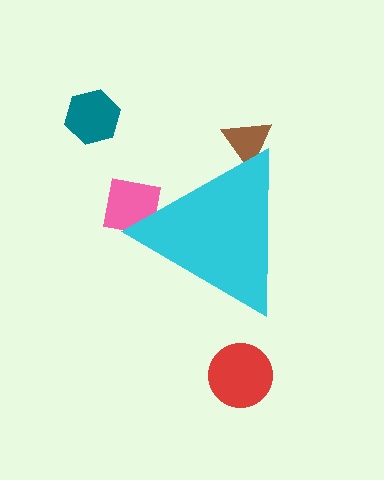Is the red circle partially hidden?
No, the red circle is fully visible.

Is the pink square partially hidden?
Yes, the pink square is partially hidden behind the cyan triangle.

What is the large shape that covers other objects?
A cyan triangle.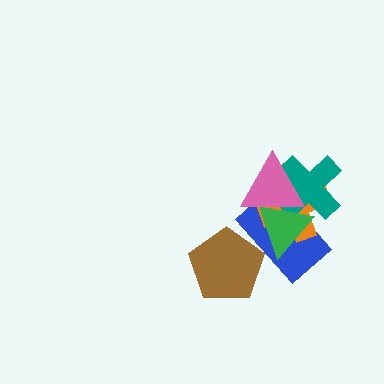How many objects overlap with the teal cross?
4 objects overlap with the teal cross.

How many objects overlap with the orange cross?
4 objects overlap with the orange cross.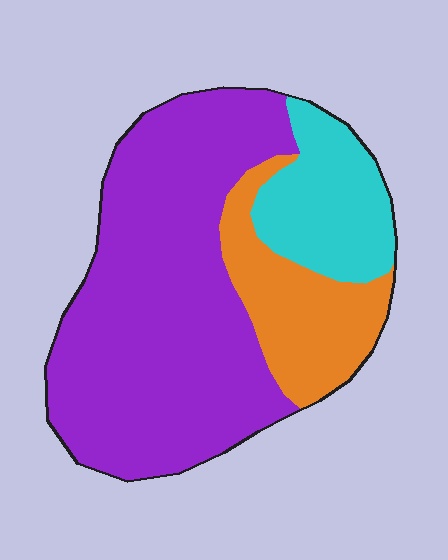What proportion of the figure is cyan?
Cyan covers roughly 15% of the figure.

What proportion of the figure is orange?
Orange covers 19% of the figure.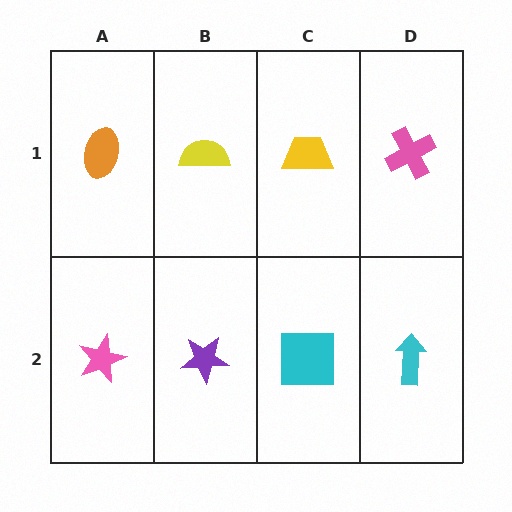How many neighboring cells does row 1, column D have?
2.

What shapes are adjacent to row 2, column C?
A yellow trapezoid (row 1, column C), a purple star (row 2, column B), a cyan arrow (row 2, column D).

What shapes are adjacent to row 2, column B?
A yellow semicircle (row 1, column B), a pink star (row 2, column A), a cyan square (row 2, column C).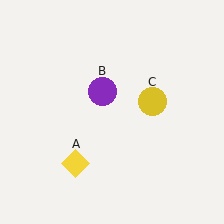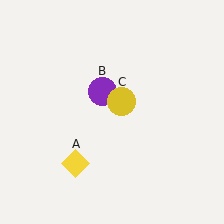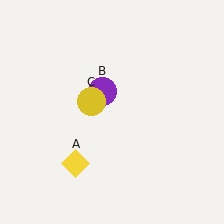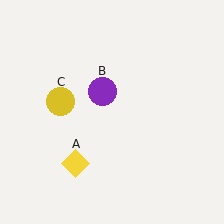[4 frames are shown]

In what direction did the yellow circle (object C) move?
The yellow circle (object C) moved left.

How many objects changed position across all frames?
1 object changed position: yellow circle (object C).